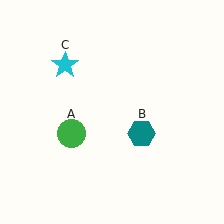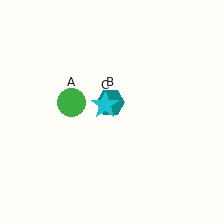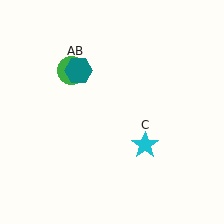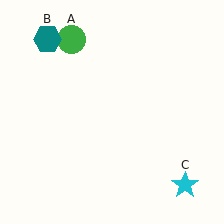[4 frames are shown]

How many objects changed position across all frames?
3 objects changed position: green circle (object A), teal hexagon (object B), cyan star (object C).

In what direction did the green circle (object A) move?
The green circle (object A) moved up.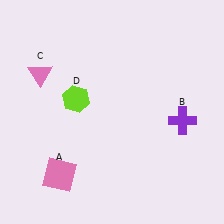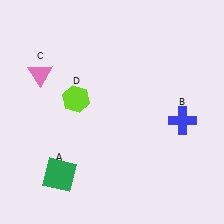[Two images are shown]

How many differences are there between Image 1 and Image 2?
There are 2 differences between the two images.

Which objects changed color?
A changed from pink to green. B changed from purple to blue.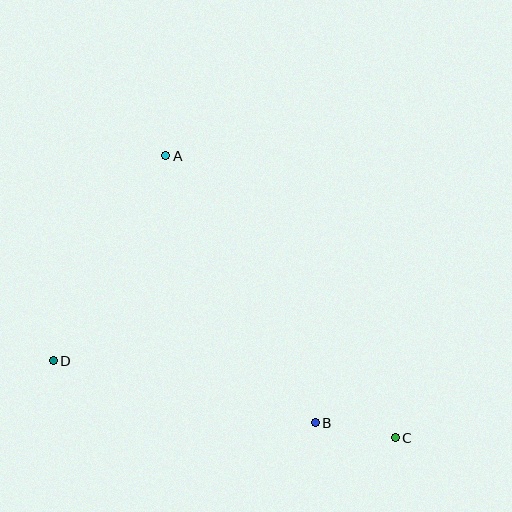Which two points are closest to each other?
Points B and C are closest to each other.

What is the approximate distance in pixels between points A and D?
The distance between A and D is approximately 234 pixels.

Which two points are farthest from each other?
Points A and C are farthest from each other.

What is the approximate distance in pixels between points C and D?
The distance between C and D is approximately 351 pixels.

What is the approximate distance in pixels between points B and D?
The distance between B and D is approximately 270 pixels.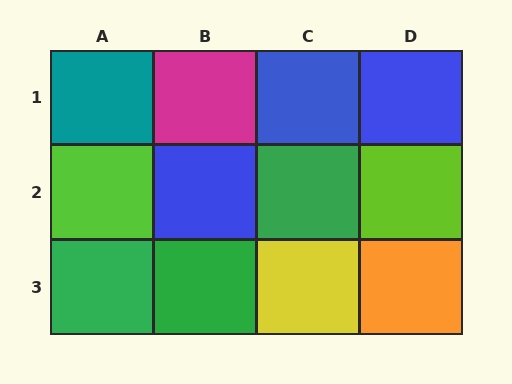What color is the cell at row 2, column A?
Lime.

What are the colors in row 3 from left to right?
Green, green, yellow, orange.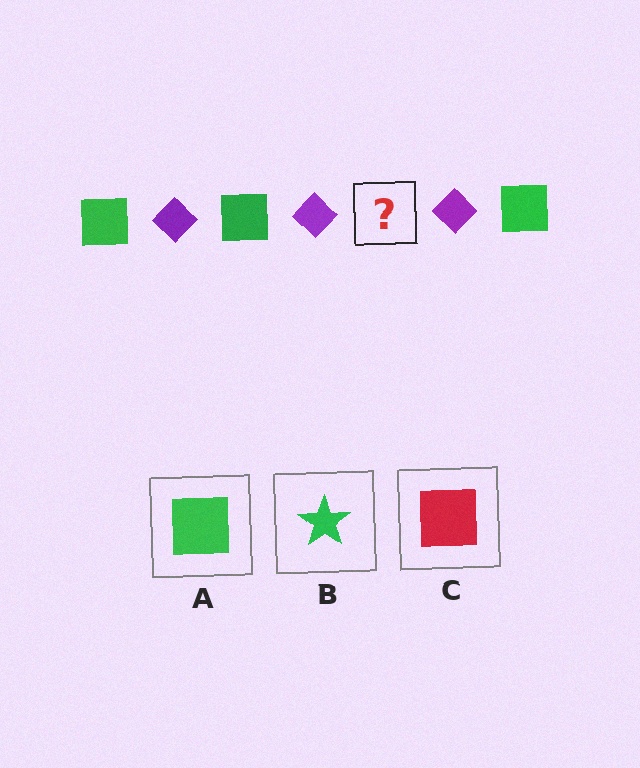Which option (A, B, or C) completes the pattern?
A.